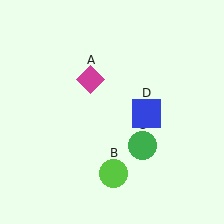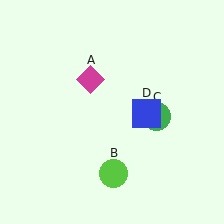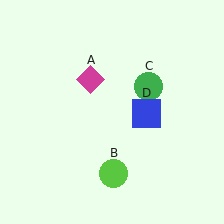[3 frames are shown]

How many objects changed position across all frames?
1 object changed position: green circle (object C).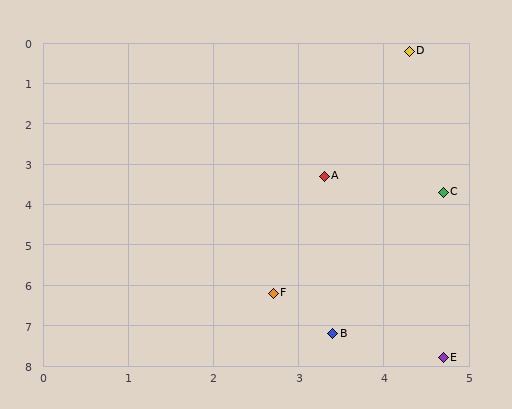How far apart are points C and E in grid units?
Points C and E are about 4.1 grid units apart.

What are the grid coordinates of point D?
Point D is at approximately (4.3, 0.2).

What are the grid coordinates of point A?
Point A is at approximately (3.3, 3.3).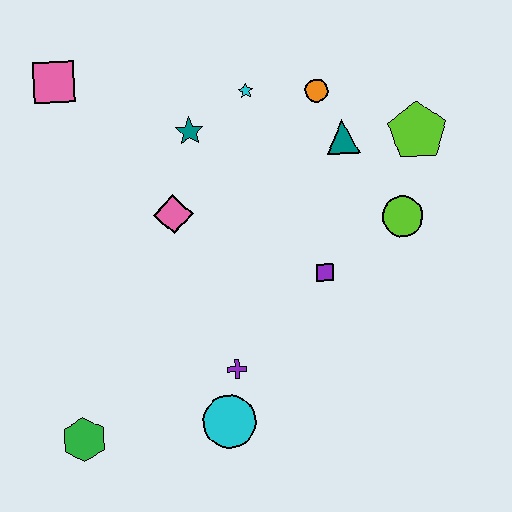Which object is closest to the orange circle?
The teal triangle is closest to the orange circle.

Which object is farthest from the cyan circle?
The pink square is farthest from the cyan circle.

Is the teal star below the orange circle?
Yes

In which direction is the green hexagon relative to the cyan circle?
The green hexagon is to the left of the cyan circle.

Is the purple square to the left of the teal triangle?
Yes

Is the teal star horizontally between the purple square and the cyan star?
No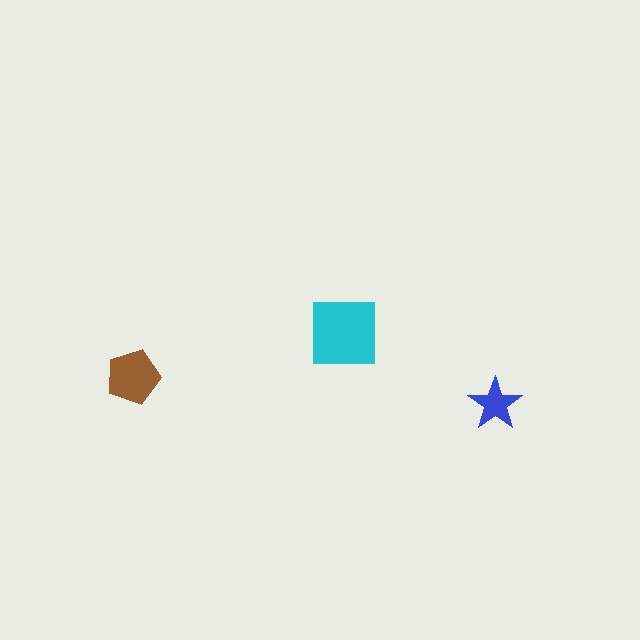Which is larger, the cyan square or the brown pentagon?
The cyan square.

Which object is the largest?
The cyan square.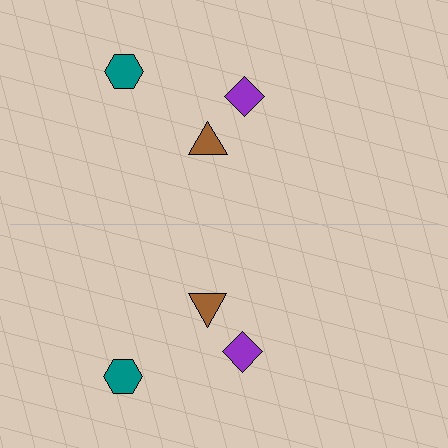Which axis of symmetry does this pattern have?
The pattern has a horizontal axis of symmetry running through the center of the image.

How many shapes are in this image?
There are 6 shapes in this image.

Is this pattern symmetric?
Yes, this pattern has bilateral (reflection) symmetry.